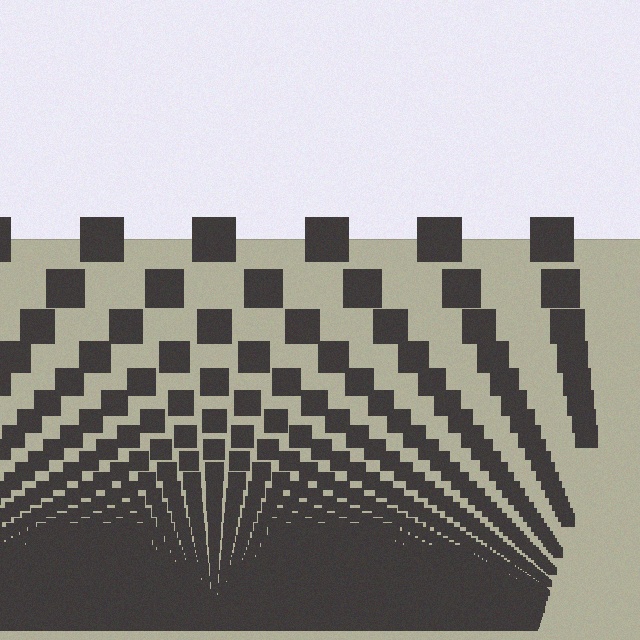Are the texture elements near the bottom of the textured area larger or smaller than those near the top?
Smaller. The gradient is inverted — elements near the bottom are smaller and denser.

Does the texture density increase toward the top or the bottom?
Density increases toward the bottom.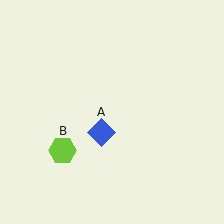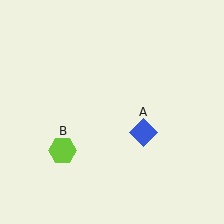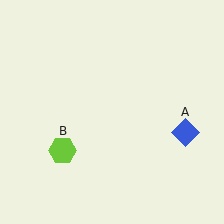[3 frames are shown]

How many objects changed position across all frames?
1 object changed position: blue diamond (object A).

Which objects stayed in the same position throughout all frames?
Lime hexagon (object B) remained stationary.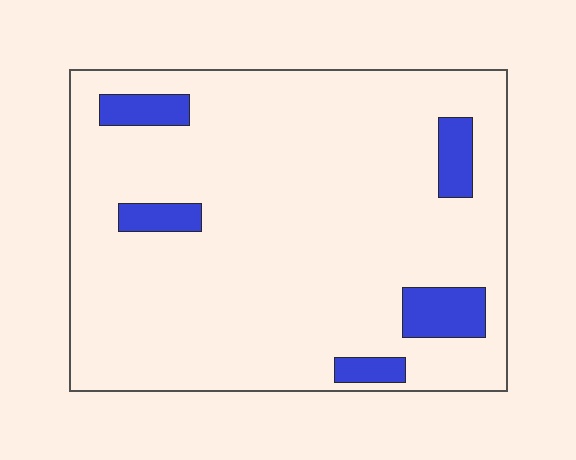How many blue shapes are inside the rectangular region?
5.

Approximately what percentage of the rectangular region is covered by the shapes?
Approximately 10%.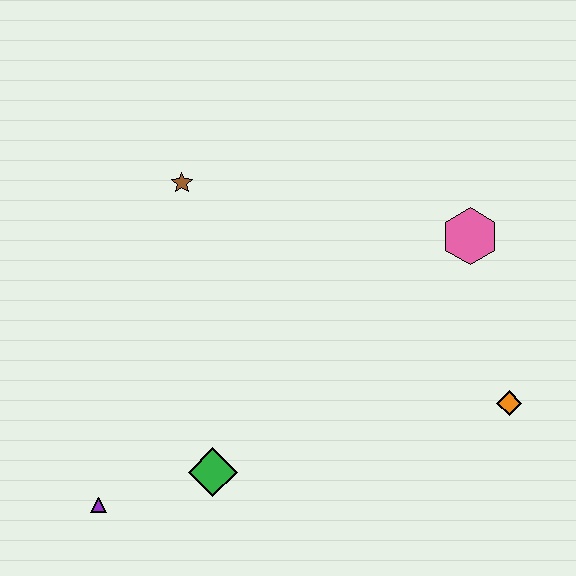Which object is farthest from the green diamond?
The pink hexagon is farthest from the green diamond.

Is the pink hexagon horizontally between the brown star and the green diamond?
No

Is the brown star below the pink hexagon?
No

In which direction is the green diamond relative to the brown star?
The green diamond is below the brown star.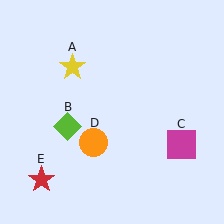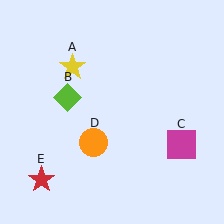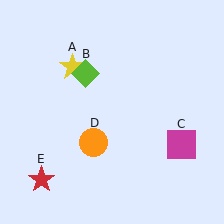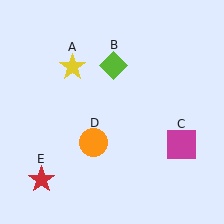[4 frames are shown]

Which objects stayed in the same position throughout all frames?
Yellow star (object A) and magenta square (object C) and orange circle (object D) and red star (object E) remained stationary.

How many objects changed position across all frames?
1 object changed position: lime diamond (object B).